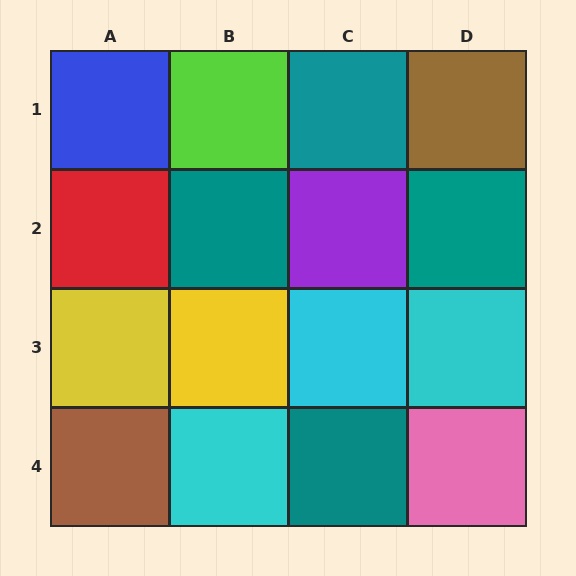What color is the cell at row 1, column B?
Lime.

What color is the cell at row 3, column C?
Cyan.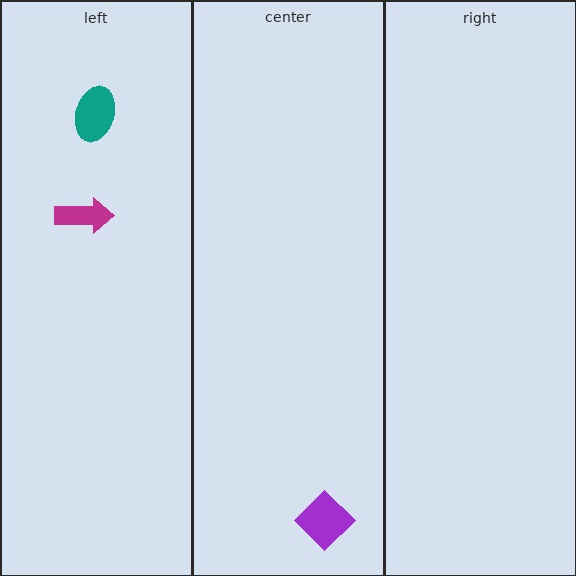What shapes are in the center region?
The purple diamond.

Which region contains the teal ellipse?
The left region.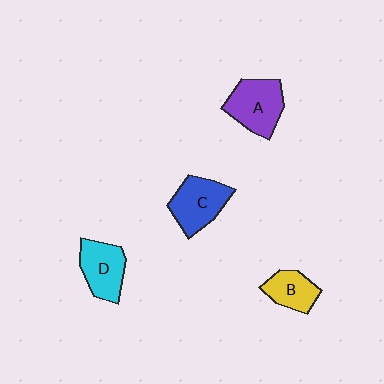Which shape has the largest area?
Shape A (purple).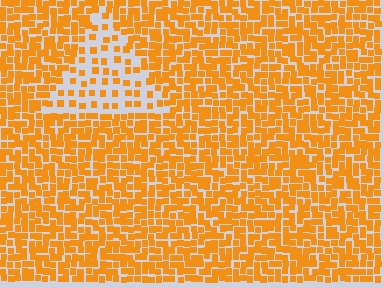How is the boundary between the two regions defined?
The boundary is defined by a change in element density (approximately 2.4x ratio). All elements are the same color, size, and shape.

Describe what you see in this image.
The image contains small orange elements arranged at two different densities. A triangle-shaped region is visible where the elements are less densely packed than the surrounding area.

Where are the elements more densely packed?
The elements are more densely packed outside the triangle boundary.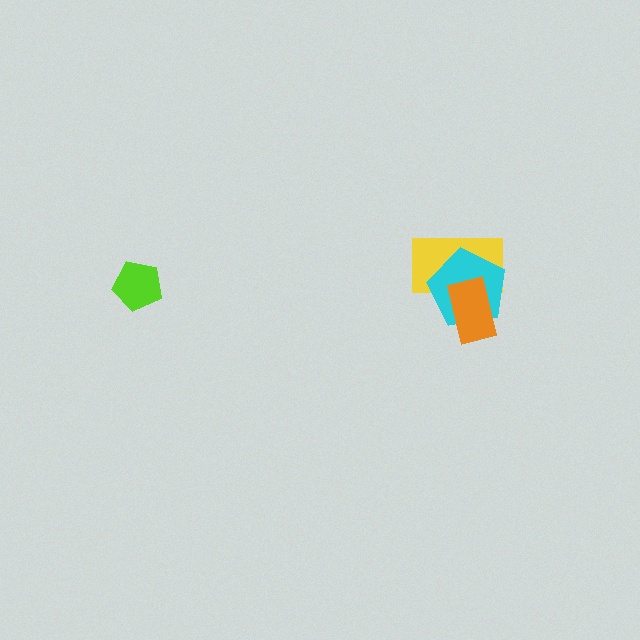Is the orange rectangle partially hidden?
No, no other shape covers it.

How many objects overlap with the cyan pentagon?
2 objects overlap with the cyan pentagon.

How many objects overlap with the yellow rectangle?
2 objects overlap with the yellow rectangle.